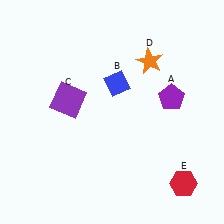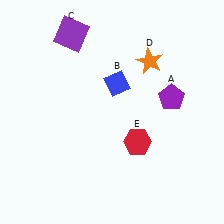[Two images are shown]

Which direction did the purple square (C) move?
The purple square (C) moved up.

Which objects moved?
The objects that moved are: the purple square (C), the red hexagon (E).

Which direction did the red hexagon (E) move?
The red hexagon (E) moved left.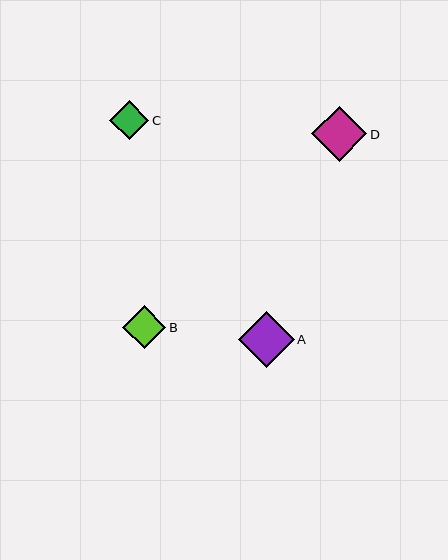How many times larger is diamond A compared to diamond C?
Diamond A is approximately 1.4 times the size of diamond C.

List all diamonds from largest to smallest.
From largest to smallest: A, D, B, C.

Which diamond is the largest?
Diamond A is the largest with a size of approximately 55 pixels.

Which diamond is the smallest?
Diamond C is the smallest with a size of approximately 39 pixels.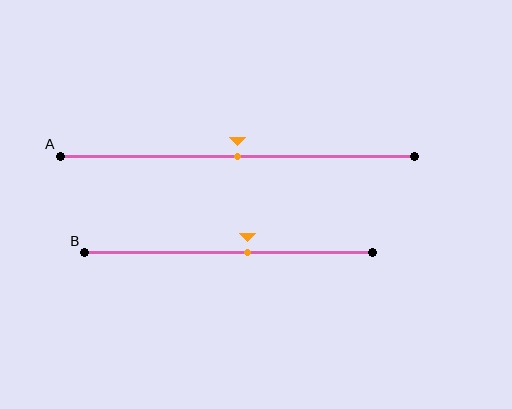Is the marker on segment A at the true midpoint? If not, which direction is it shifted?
Yes, the marker on segment A is at the true midpoint.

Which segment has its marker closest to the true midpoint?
Segment A has its marker closest to the true midpoint.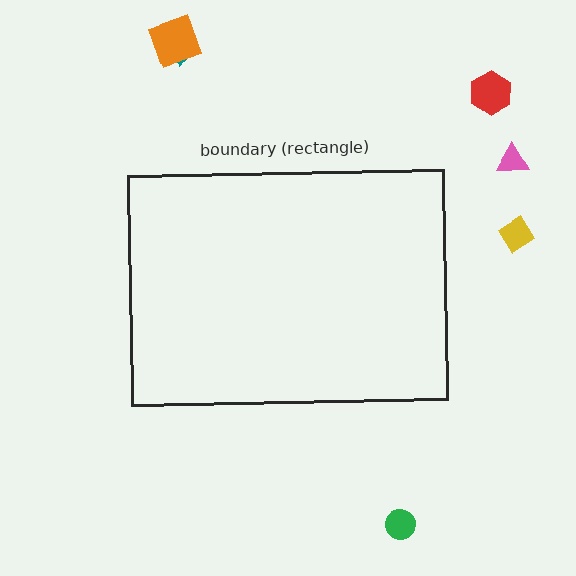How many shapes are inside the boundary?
0 inside, 6 outside.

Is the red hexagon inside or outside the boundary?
Outside.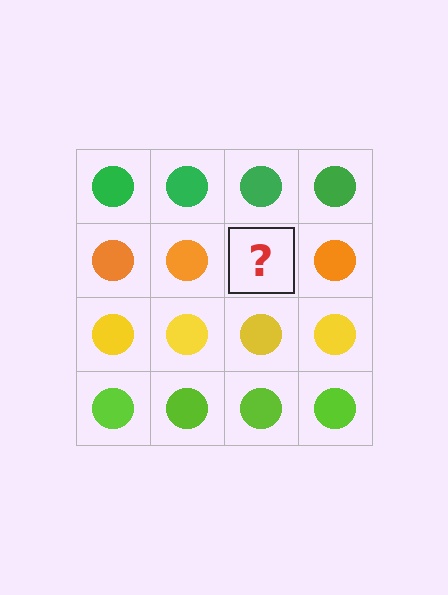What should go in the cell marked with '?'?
The missing cell should contain an orange circle.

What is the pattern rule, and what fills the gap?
The rule is that each row has a consistent color. The gap should be filled with an orange circle.